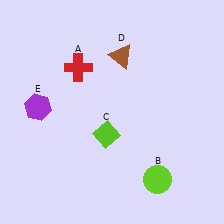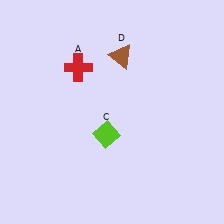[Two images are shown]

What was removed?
The purple hexagon (E), the lime circle (B) were removed in Image 2.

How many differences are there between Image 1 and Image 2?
There are 2 differences between the two images.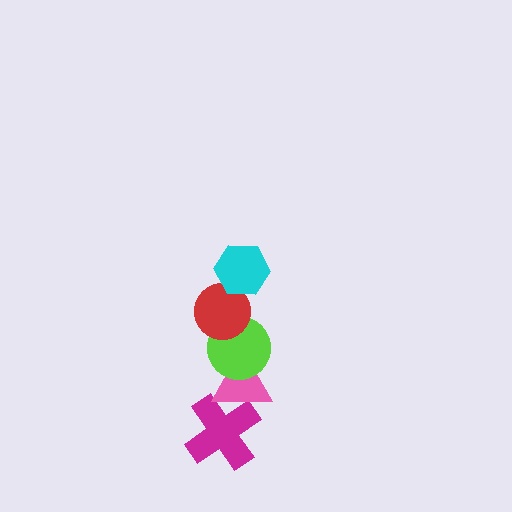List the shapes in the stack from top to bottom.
From top to bottom: the cyan hexagon, the red circle, the lime circle, the pink triangle, the magenta cross.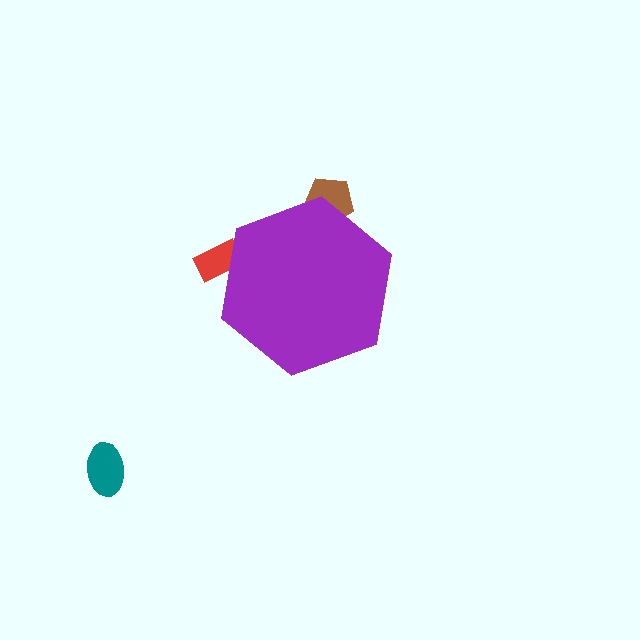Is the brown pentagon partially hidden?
Yes, the brown pentagon is partially hidden behind the purple hexagon.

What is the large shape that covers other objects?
A purple hexagon.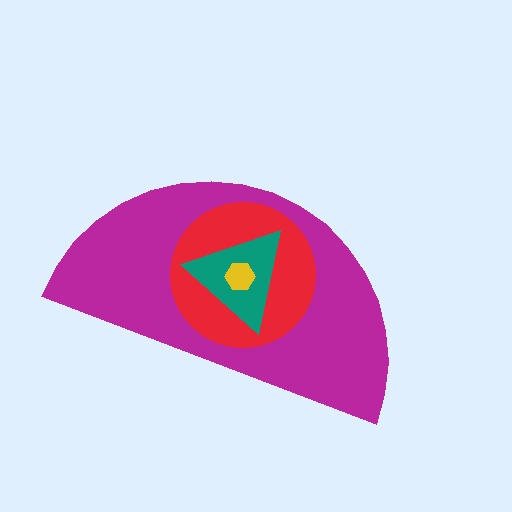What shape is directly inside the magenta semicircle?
The red circle.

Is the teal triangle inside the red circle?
Yes.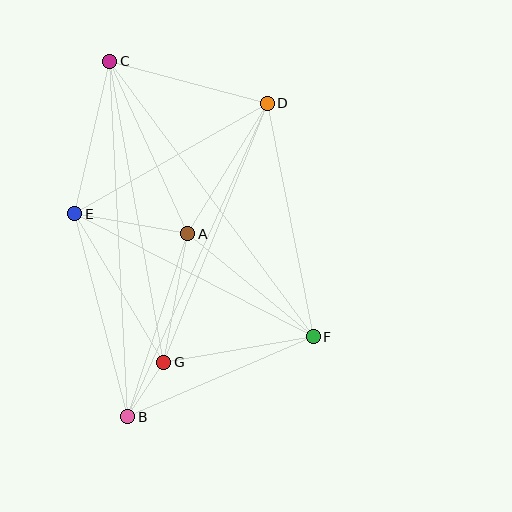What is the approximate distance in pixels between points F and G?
The distance between F and G is approximately 151 pixels.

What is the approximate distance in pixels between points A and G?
The distance between A and G is approximately 131 pixels.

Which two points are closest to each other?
Points B and G are closest to each other.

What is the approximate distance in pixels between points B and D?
The distance between B and D is approximately 343 pixels.